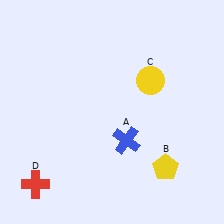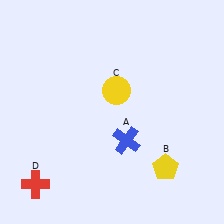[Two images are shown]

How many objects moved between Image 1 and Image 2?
1 object moved between the two images.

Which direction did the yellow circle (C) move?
The yellow circle (C) moved left.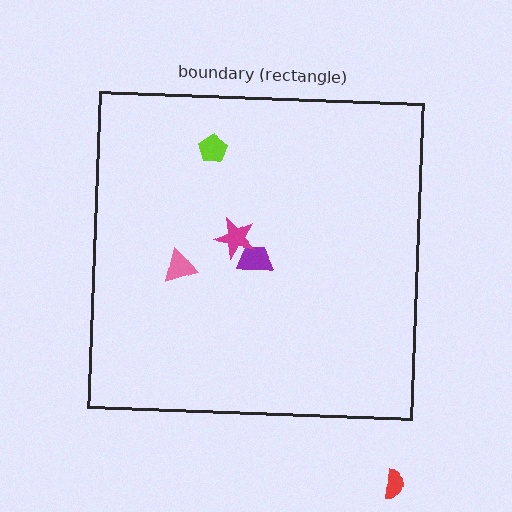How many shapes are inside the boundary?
4 inside, 1 outside.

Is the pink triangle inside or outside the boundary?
Inside.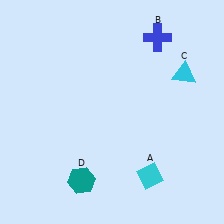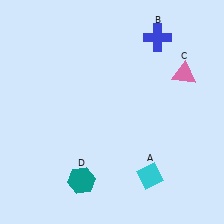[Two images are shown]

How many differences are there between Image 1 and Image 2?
There is 1 difference between the two images.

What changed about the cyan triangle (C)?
In Image 1, C is cyan. In Image 2, it changed to pink.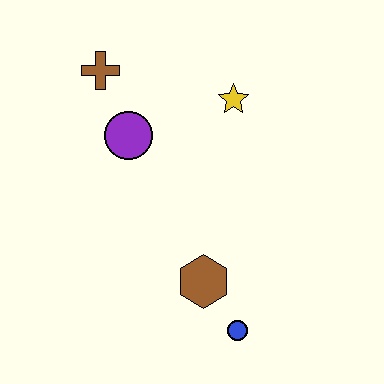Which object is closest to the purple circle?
The brown cross is closest to the purple circle.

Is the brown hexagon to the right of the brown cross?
Yes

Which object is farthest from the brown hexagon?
The brown cross is farthest from the brown hexagon.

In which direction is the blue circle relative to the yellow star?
The blue circle is below the yellow star.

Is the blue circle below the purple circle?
Yes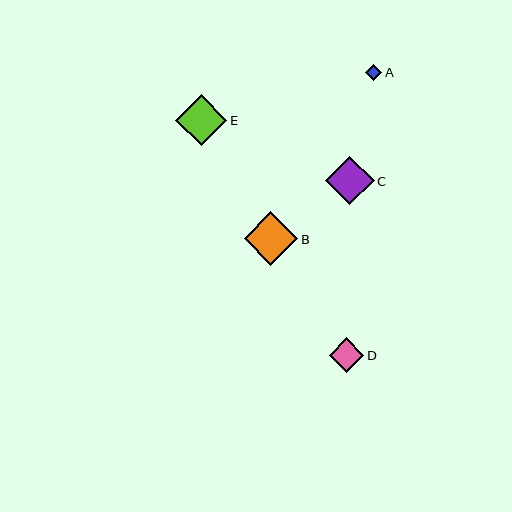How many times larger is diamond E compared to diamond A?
Diamond E is approximately 3.2 times the size of diamond A.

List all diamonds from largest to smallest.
From largest to smallest: B, E, C, D, A.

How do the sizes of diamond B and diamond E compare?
Diamond B and diamond E are approximately the same size.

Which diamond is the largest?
Diamond B is the largest with a size of approximately 53 pixels.